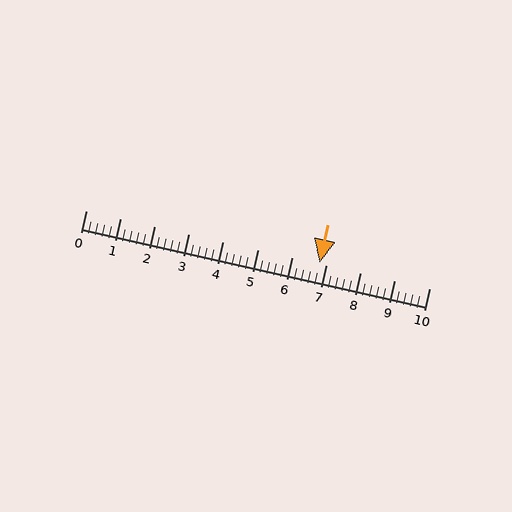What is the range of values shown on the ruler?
The ruler shows values from 0 to 10.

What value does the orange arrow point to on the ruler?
The orange arrow points to approximately 6.8.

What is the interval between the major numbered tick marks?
The major tick marks are spaced 1 units apart.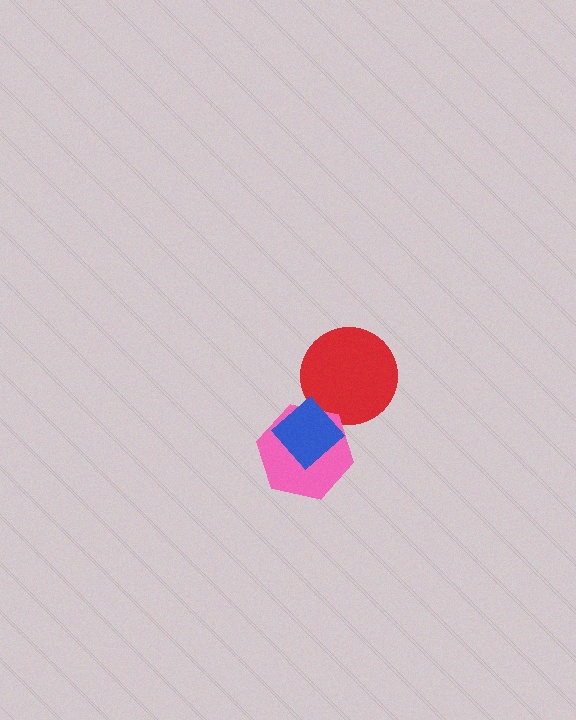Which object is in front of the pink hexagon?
The blue diamond is in front of the pink hexagon.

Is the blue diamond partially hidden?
No, no other shape covers it.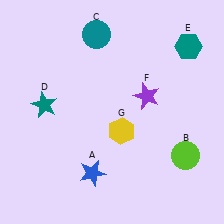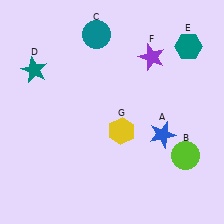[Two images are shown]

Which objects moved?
The objects that moved are: the blue star (A), the teal star (D), the purple star (F).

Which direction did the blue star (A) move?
The blue star (A) moved right.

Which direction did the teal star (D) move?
The teal star (D) moved up.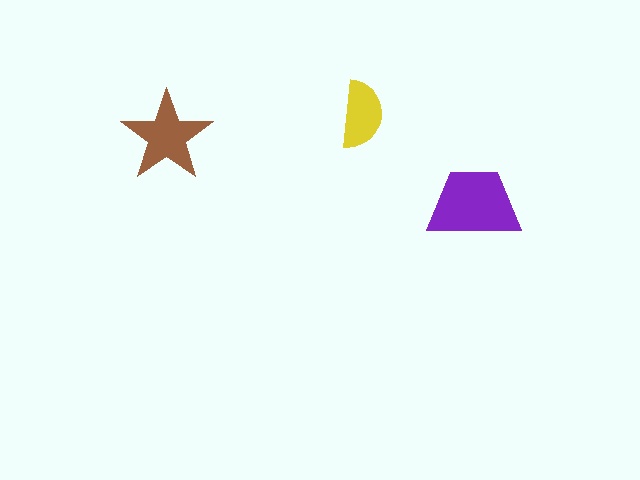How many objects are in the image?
There are 3 objects in the image.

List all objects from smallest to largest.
The yellow semicircle, the brown star, the purple trapezoid.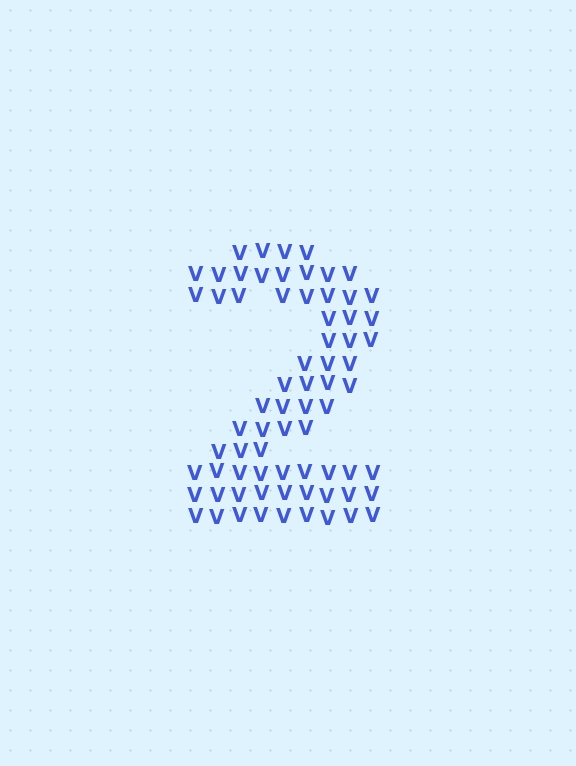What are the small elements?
The small elements are letter V's.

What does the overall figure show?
The overall figure shows the digit 2.